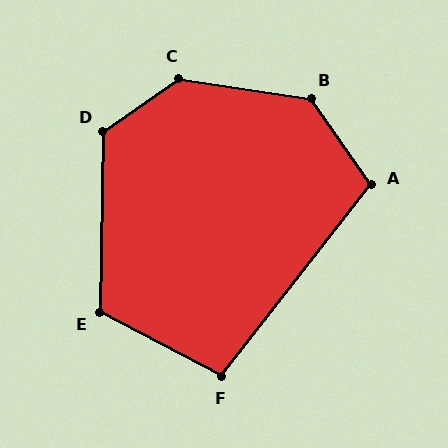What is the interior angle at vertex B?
Approximately 134 degrees (obtuse).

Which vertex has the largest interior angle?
C, at approximately 136 degrees.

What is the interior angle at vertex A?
Approximately 107 degrees (obtuse).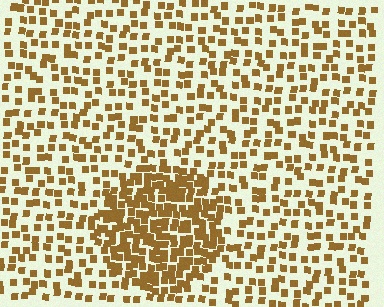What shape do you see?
I see a circle.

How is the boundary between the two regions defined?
The boundary is defined by a change in element density (approximately 2.3x ratio). All elements are the same color, size, and shape.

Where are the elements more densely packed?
The elements are more densely packed inside the circle boundary.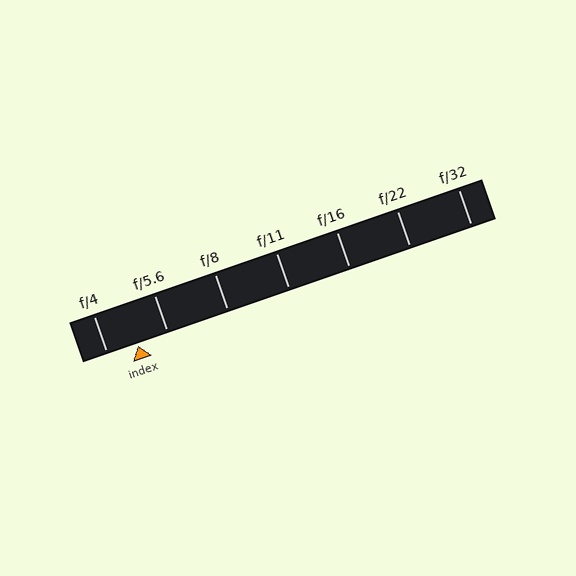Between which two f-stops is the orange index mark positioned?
The index mark is between f/4 and f/5.6.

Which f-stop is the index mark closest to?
The index mark is closest to f/5.6.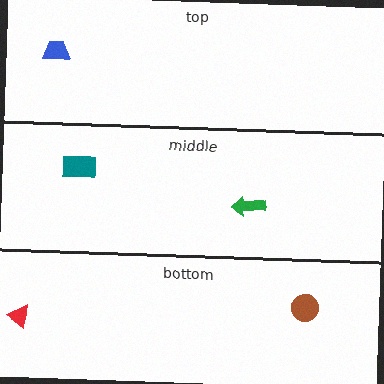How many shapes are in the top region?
1.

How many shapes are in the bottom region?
2.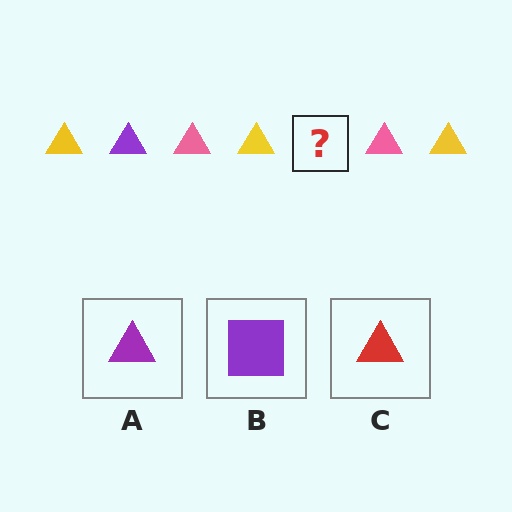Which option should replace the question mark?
Option A.